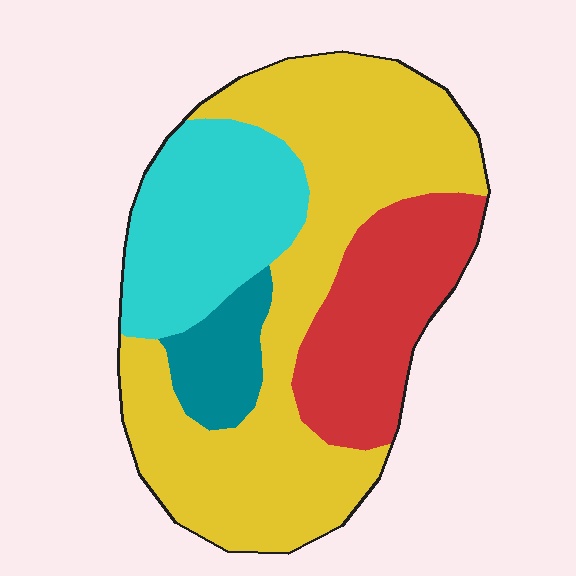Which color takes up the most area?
Yellow, at roughly 50%.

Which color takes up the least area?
Teal, at roughly 10%.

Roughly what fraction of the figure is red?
Red covers roughly 20% of the figure.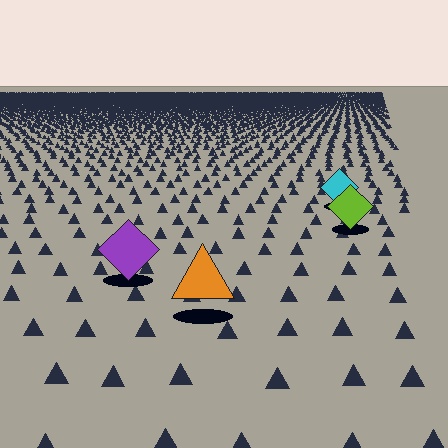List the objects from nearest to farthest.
From nearest to farthest: the orange triangle, the purple diamond, the lime diamond, the cyan diamond.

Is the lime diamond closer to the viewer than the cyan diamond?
Yes. The lime diamond is closer — you can tell from the texture gradient: the ground texture is coarser near it.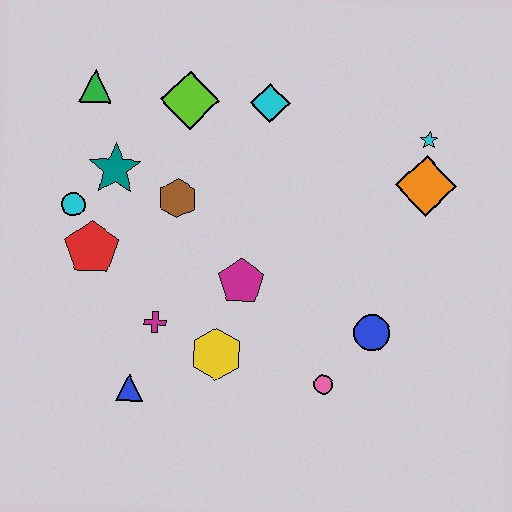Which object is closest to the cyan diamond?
The lime diamond is closest to the cyan diamond.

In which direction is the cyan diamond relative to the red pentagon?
The cyan diamond is to the right of the red pentagon.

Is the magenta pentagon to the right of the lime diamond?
Yes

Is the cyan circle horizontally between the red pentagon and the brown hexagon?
No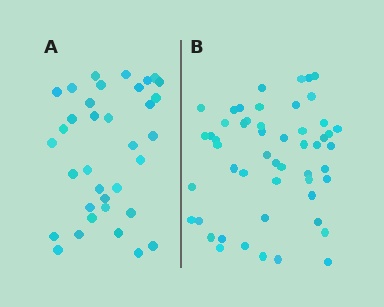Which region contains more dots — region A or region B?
Region B (the right region) has more dots.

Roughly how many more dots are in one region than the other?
Region B has approximately 15 more dots than region A.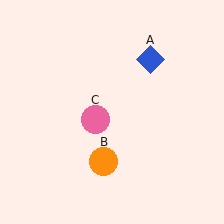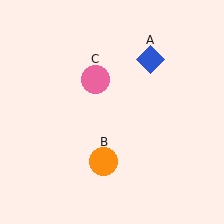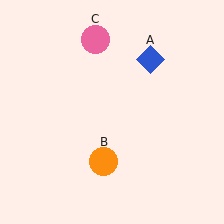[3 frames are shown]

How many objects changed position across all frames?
1 object changed position: pink circle (object C).